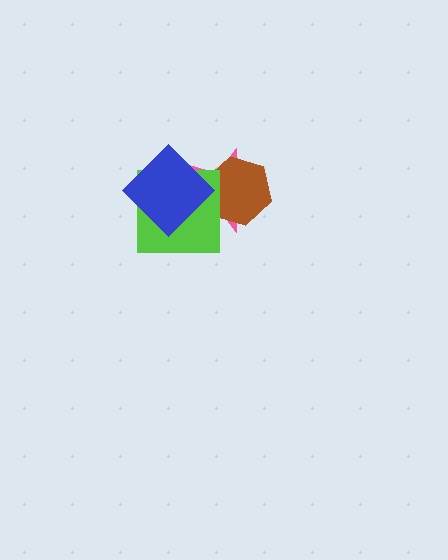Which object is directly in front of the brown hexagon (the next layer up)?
The lime square is directly in front of the brown hexagon.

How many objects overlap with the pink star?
3 objects overlap with the pink star.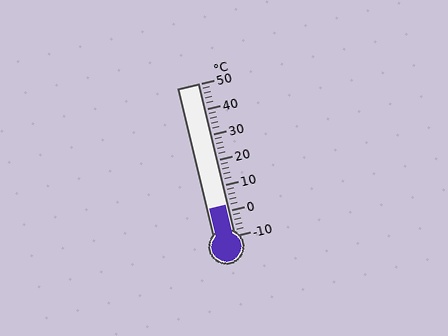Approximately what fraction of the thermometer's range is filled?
The thermometer is filled to approximately 20% of its range.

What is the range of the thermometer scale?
The thermometer scale ranges from -10°C to 50°C.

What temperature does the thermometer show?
The thermometer shows approximately 2°C.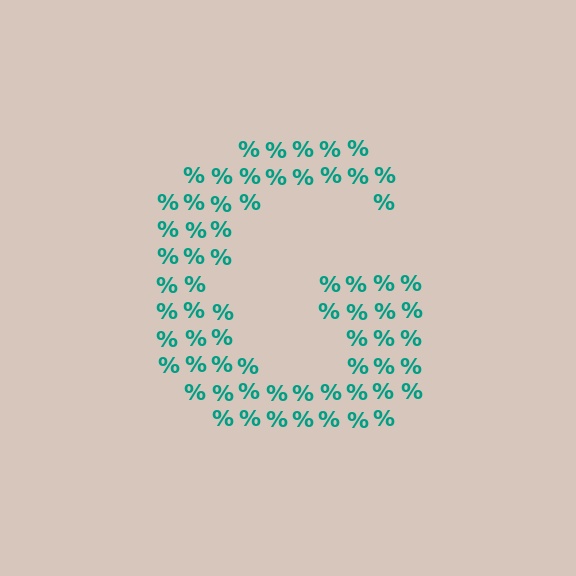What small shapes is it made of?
It is made of small percent signs.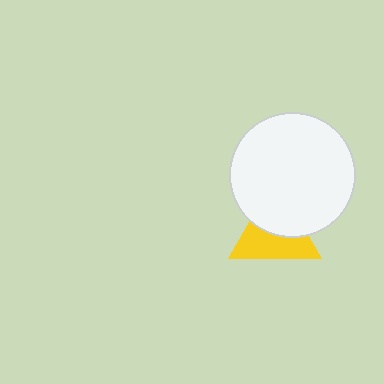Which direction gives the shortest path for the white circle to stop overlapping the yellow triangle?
Moving up gives the shortest separation.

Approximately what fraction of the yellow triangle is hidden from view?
Roughly 46% of the yellow triangle is hidden behind the white circle.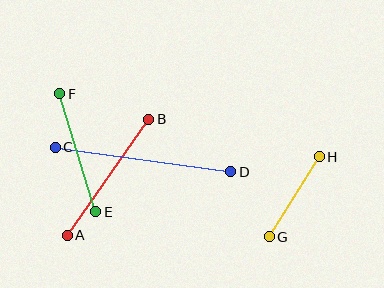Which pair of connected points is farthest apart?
Points C and D are farthest apart.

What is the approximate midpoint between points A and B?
The midpoint is at approximately (108, 177) pixels.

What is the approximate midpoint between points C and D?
The midpoint is at approximately (143, 160) pixels.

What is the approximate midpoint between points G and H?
The midpoint is at approximately (294, 197) pixels.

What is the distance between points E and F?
The distance is approximately 123 pixels.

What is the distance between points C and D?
The distance is approximately 177 pixels.